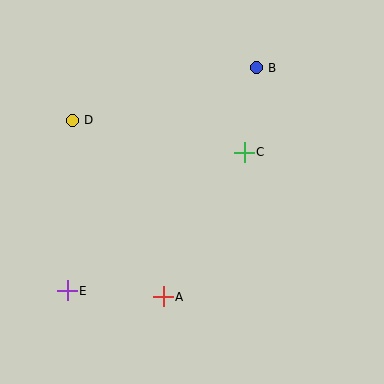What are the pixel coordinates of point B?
Point B is at (256, 68).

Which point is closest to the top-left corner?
Point D is closest to the top-left corner.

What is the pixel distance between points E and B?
The distance between E and B is 292 pixels.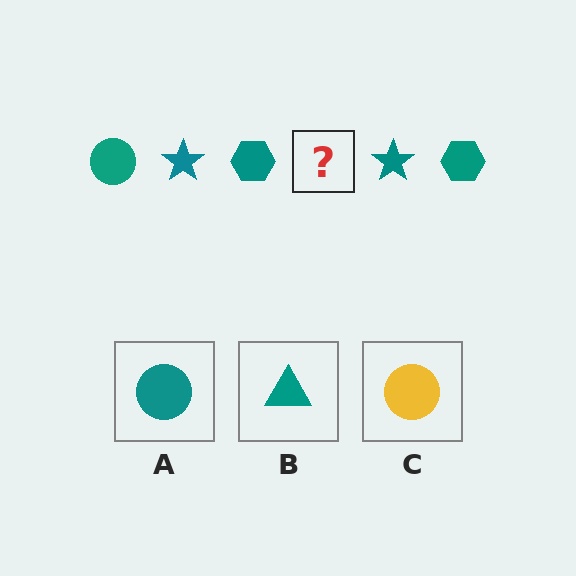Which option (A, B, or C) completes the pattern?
A.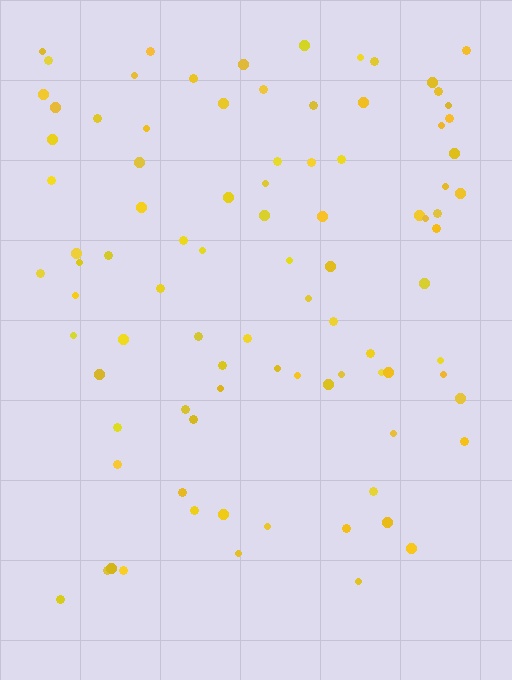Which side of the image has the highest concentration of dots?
The top.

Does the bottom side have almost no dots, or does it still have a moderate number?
Still a moderate number, just noticeably fewer than the top.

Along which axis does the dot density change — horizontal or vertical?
Vertical.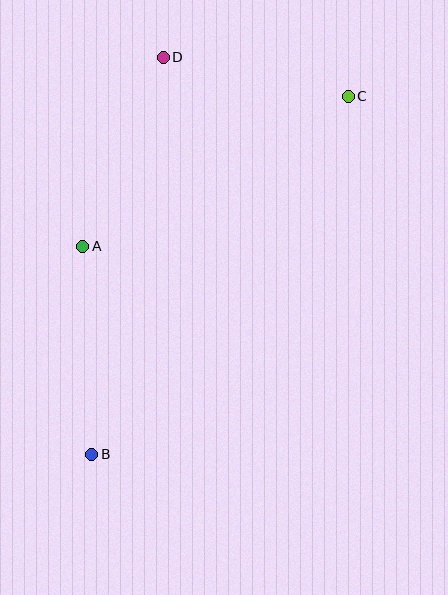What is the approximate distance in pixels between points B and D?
The distance between B and D is approximately 403 pixels.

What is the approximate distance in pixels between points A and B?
The distance between A and B is approximately 208 pixels.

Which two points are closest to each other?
Points C and D are closest to each other.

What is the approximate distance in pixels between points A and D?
The distance between A and D is approximately 206 pixels.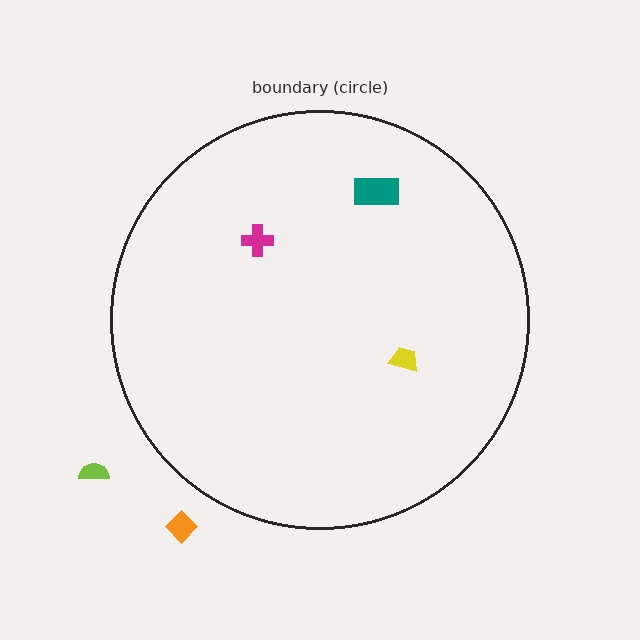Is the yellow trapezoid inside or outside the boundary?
Inside.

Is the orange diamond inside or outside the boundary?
Outside.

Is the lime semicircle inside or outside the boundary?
Outside.